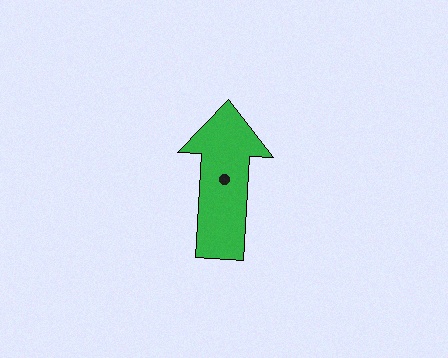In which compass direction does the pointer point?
North.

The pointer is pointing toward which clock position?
Roughly 12 o'clock.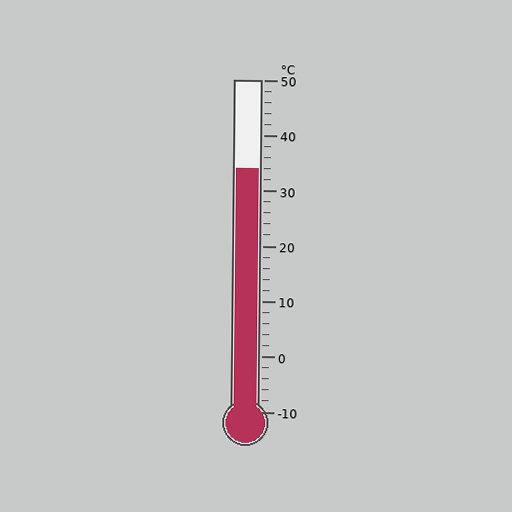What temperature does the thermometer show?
The thermometer shows approximately 34°C.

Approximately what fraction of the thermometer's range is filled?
The thermometer is filled to approximately 75% of its range.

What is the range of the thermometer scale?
The thermometer scale ranges from -10°C to 50°C.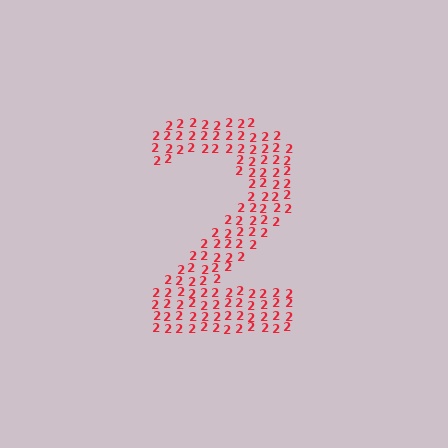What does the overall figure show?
The overall figure shows the digit 2.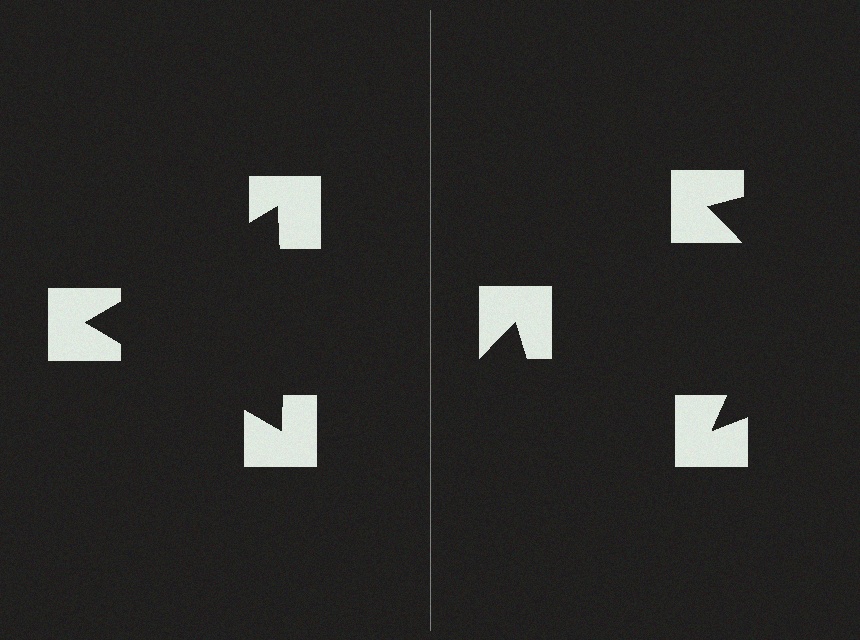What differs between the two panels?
The notched squares are positioned identically on both sides; only the wedge orientations differ. On the left they align to a triangle; on the right they are misaligned.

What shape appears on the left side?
An illusory triangle.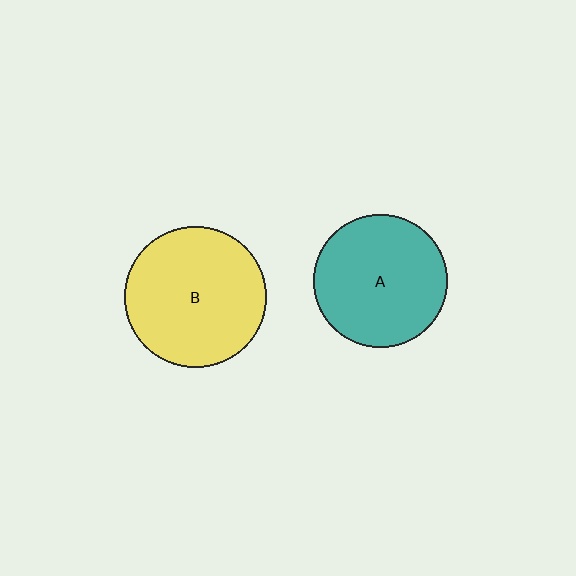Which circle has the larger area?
Circle B (yellow).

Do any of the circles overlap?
No, none of the circles overlap.